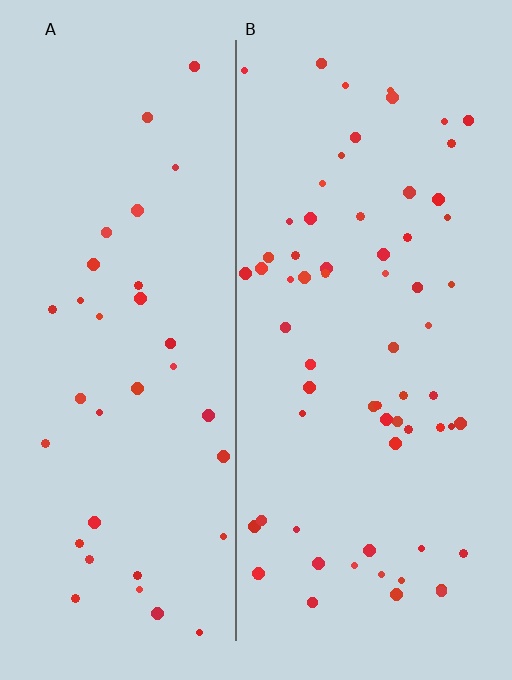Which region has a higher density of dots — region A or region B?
B (the right).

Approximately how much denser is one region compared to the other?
Approximately 1.8× — region B over region A.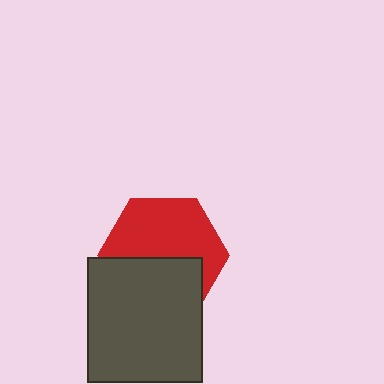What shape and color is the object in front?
The object in front is a dark gray rectangle.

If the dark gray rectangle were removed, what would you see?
You would see the complete red hexagon.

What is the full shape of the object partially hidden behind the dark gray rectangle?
The partially hidden object is a red hexagon.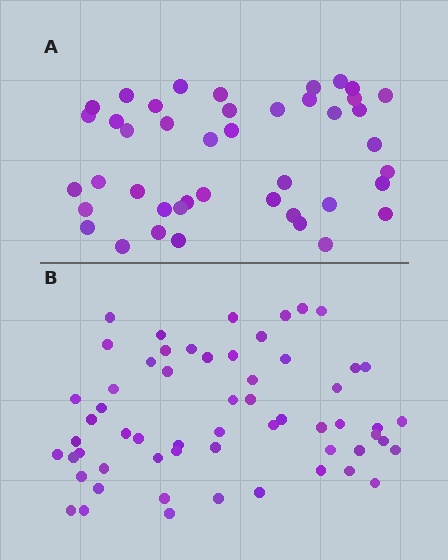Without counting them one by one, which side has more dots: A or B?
Region B (the bottom region) has more dots.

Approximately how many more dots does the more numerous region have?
Region B has approximately 15 more dots than region A.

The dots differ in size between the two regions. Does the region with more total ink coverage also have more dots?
No. Region A has more total ink coverage because its dots are larger, but region B actually contains more individual dots. Total area can be misleading — the number of items is what matters here.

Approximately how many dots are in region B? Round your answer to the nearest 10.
About 60 dots. (The exact count is 59, which rounds to 60.)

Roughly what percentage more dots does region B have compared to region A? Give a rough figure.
About 35% more.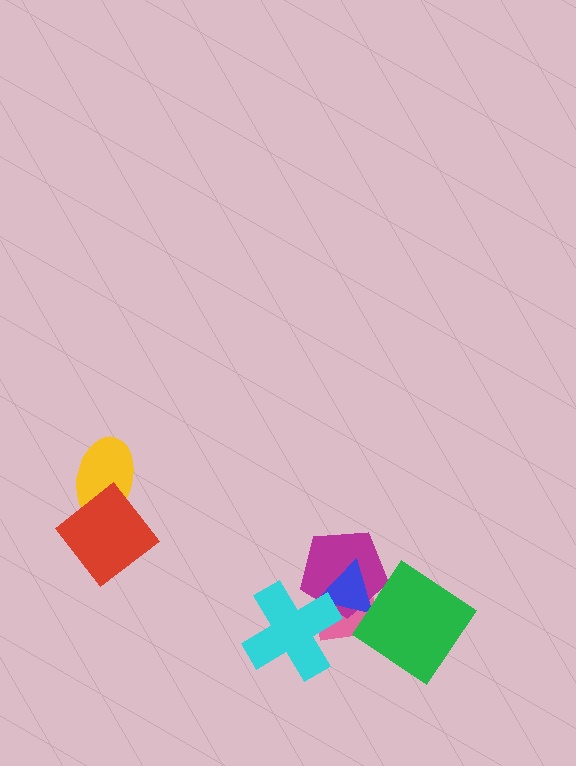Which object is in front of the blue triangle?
The cyan cross is in front of the blue triangle.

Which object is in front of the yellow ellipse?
The red diamond is in front of the yellow ellipse.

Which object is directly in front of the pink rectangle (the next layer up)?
The magenta pentagon is directly in front of the pink rectangle.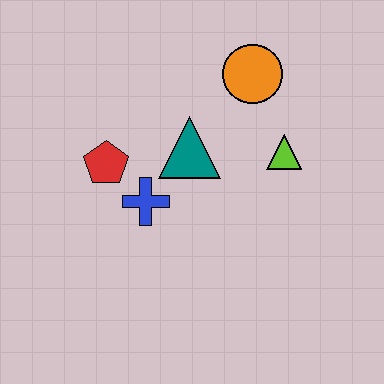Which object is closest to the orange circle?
The lime triangle is closest to the orange circle.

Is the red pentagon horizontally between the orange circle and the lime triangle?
No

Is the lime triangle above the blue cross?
Yes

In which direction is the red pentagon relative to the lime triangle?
The red pentagon is to the left of the lime triangle.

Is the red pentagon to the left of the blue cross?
Yes